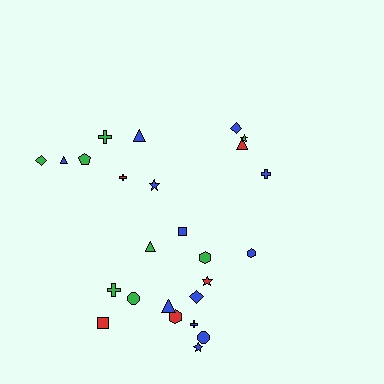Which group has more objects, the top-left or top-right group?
The top-left group.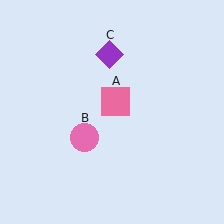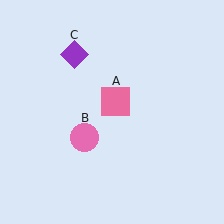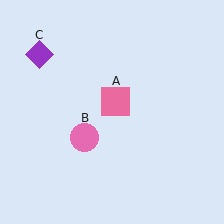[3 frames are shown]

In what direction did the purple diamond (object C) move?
The purple diamond (object C) moved left.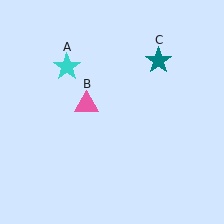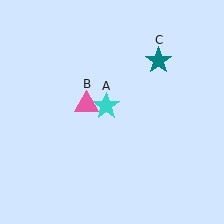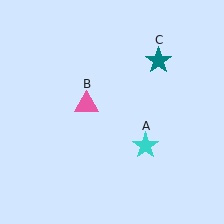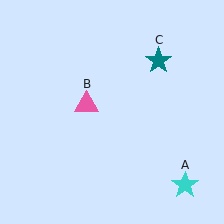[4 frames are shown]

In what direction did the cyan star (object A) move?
The cyan star (object A) moved down and to the right.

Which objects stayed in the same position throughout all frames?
Pink triangle (object B) and teal star (object C) remained stationary.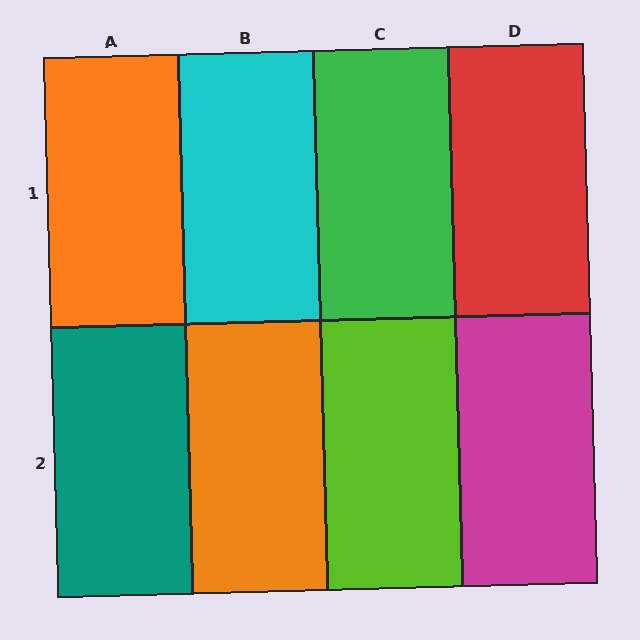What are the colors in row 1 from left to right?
Orange, cyan, green, red.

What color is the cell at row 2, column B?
Orange.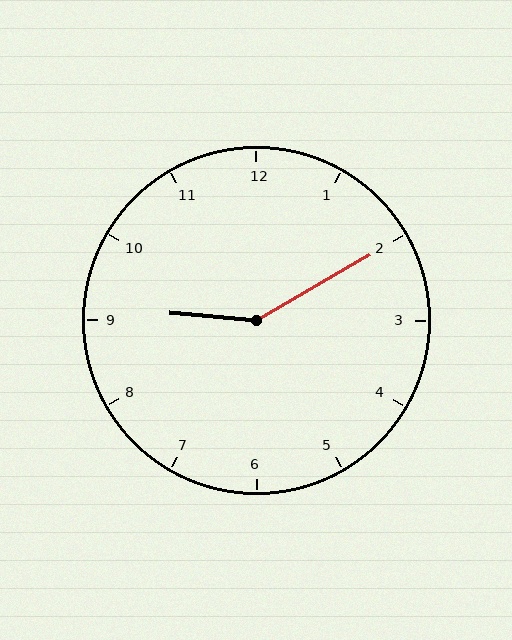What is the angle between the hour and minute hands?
Approximately 145 degrees.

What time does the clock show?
9:10.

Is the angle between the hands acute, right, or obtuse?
It is obtuse.